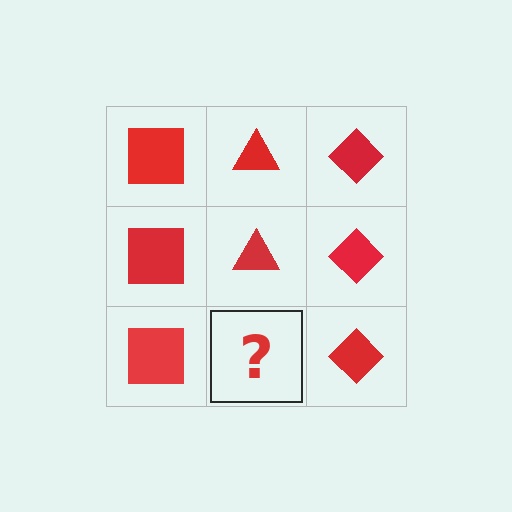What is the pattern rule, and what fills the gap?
The rule is that each column has a consistent shape. The gap should be filled with a red triangle.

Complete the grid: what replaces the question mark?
The question mark should be replaced with a red triangle.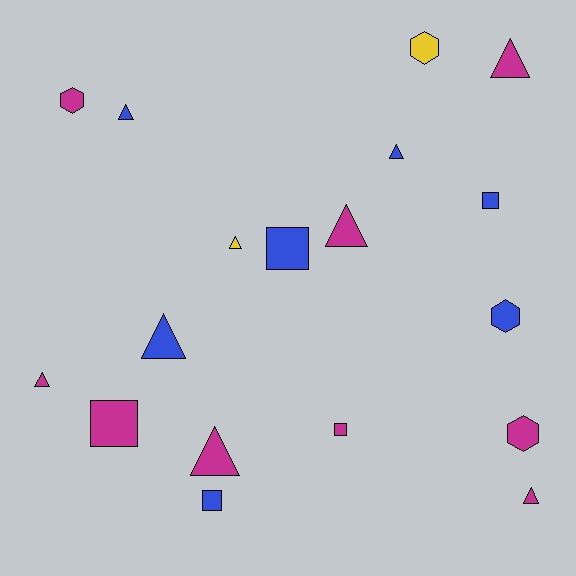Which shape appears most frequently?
Triangle, with 9 objects.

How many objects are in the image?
There are 18 objects.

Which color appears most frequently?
Magenta, with 9 objects.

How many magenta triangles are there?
There are 5 magenta triangles.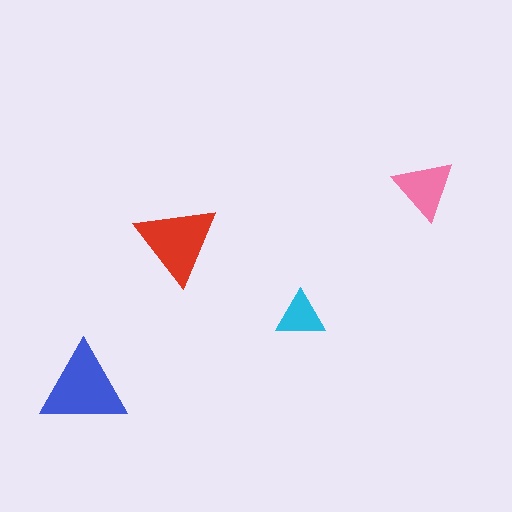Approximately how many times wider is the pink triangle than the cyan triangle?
About 1.5 times wider.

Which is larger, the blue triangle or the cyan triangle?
The blue one.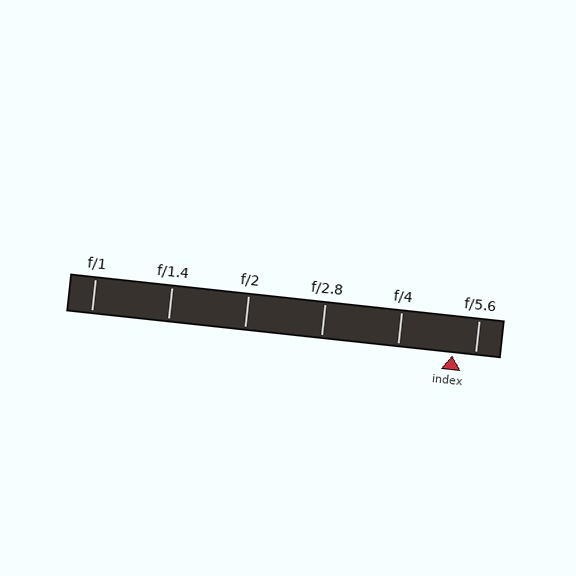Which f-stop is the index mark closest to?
The index mark is closest to f/5.6.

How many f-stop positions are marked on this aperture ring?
There are 6 f-stop positions marked.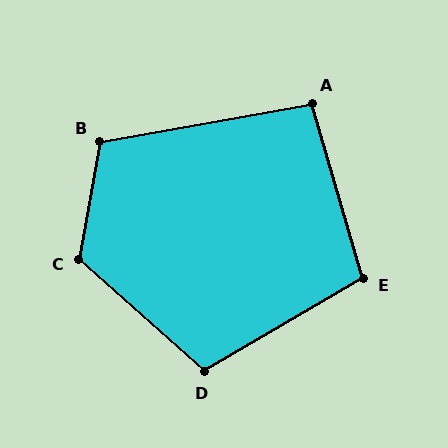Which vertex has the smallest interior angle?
A, at approximately 96 degrees.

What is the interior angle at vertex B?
Approximately 110 degrees (obtuse).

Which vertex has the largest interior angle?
C, at approximately 122 degrees.